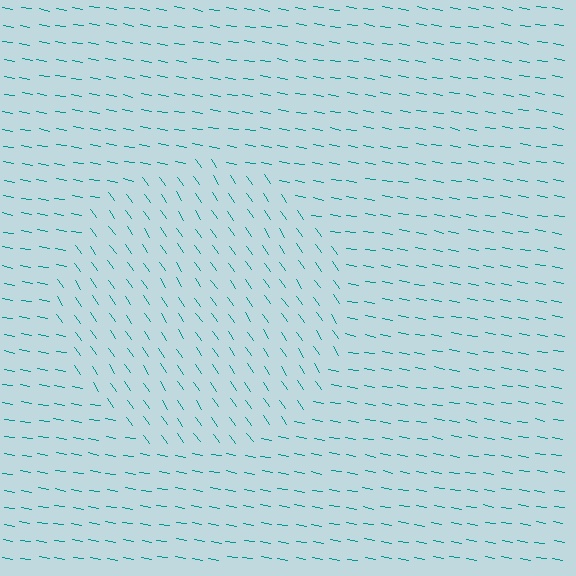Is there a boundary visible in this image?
Yes, there is a texture boundary formed by a change in line orientation.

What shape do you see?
I see a circle.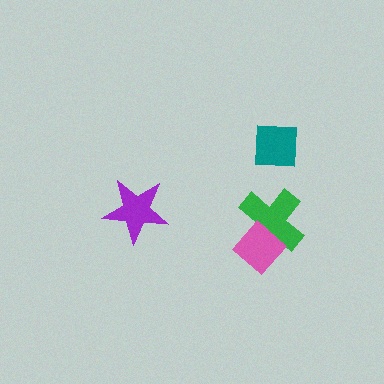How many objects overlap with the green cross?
1 object overlaps with the green cross.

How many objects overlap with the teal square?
0 objects overlap with the teal square.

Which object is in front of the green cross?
The pink diamond is in front of the green cross.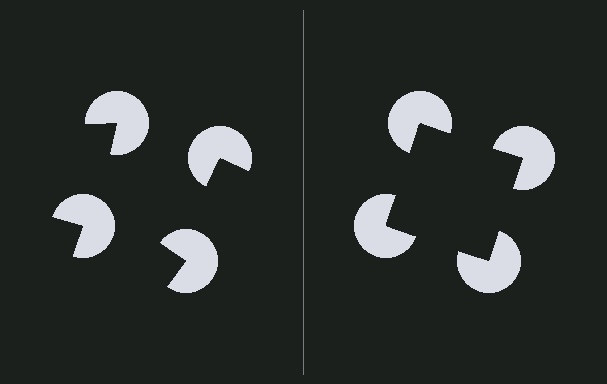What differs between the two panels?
The pac-man discs are positioned identically on both sides; only the wedge orientations differ. On the right they align to a square; on the left they are misaligned.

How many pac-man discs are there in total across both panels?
8 — 4 on each side.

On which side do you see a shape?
An illusory square appears on the right side. On the left side the wedge cuts are rotated, so no coherent shape forms.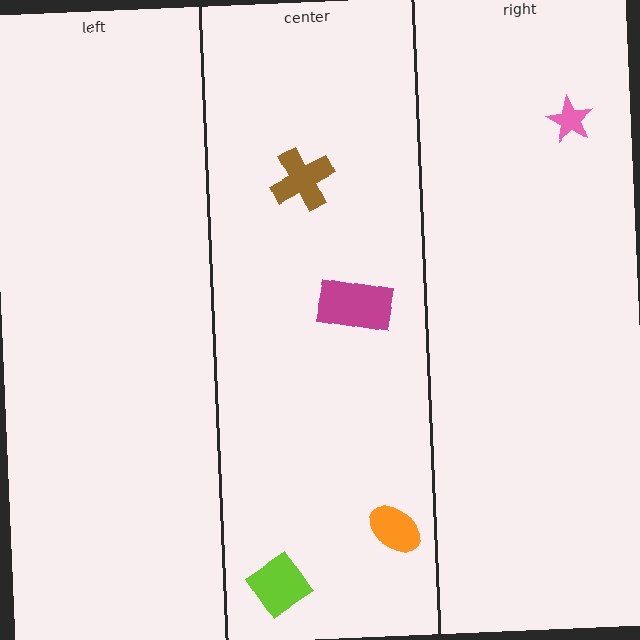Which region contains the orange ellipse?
The center region.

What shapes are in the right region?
The pink star.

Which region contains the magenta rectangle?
The center region.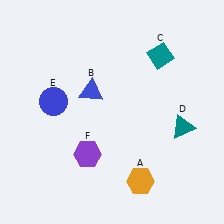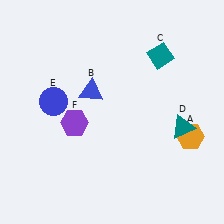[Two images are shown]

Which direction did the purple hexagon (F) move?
The purple hexagon (F) moved up.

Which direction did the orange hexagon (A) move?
The orange hexagon (A) moved right.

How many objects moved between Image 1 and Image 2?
2 objects moved between the two images.